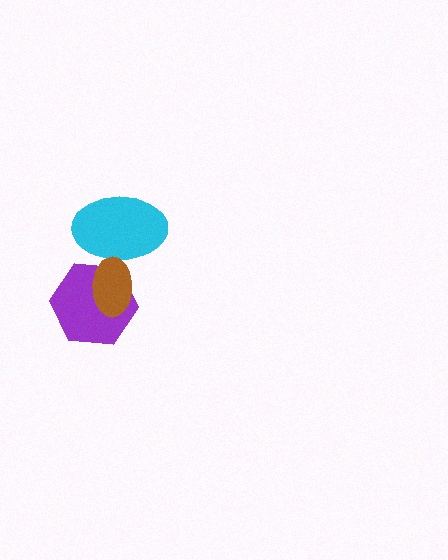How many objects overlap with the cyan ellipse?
2 objects overlap with the cyan ellipse.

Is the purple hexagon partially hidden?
Yes, it is partially covered by another shape.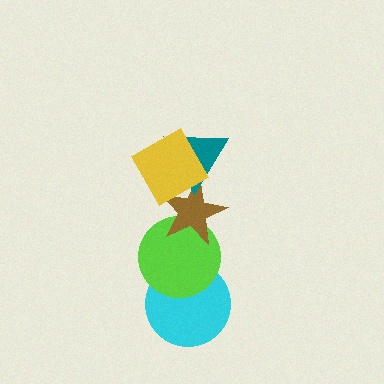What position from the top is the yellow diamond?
The yellow diamond is 1st from the top.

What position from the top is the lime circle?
The lime circle is 4th from the top.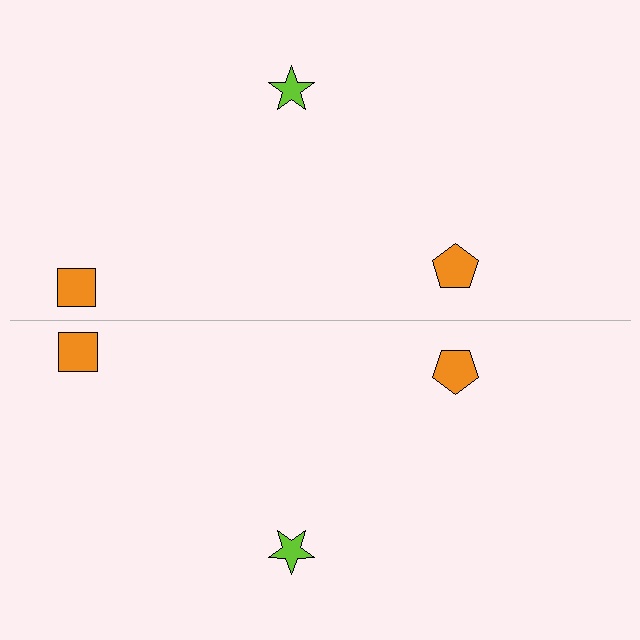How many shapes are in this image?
There are 6 shapes in this image.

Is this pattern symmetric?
Yes, this pattern has bilateral (reflection) symmetry.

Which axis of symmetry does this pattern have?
The pattern has a horizontal axis of symmetry running through the center of the image.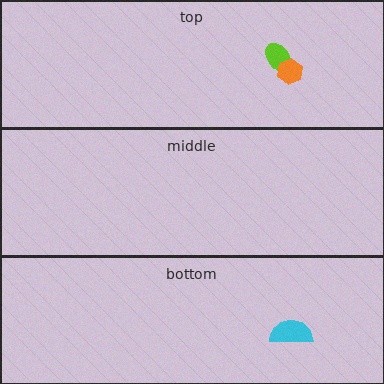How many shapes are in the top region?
2.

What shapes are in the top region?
The lime ellipse, the orange hexagon.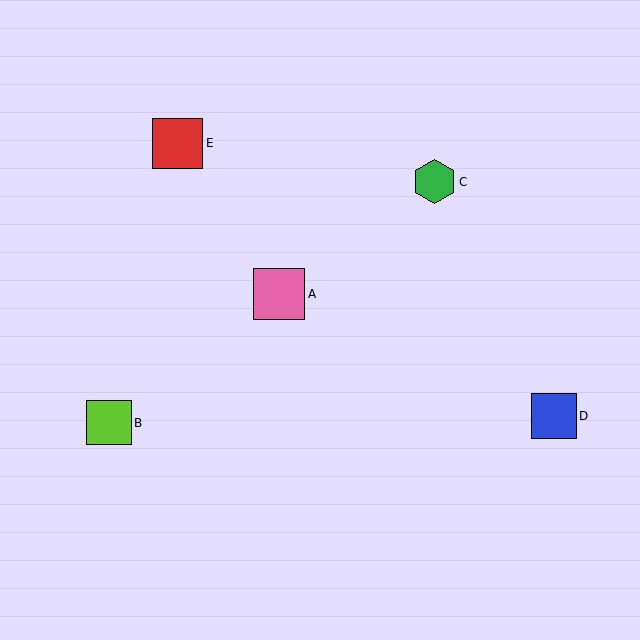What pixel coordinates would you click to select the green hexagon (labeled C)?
Click at (434, 182) to select the green hexagon C.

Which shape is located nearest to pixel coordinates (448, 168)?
The green hexagon (labeled C) at (434, 182) is nearest to that location.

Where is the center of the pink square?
The center of the pink square is at (279, 294).